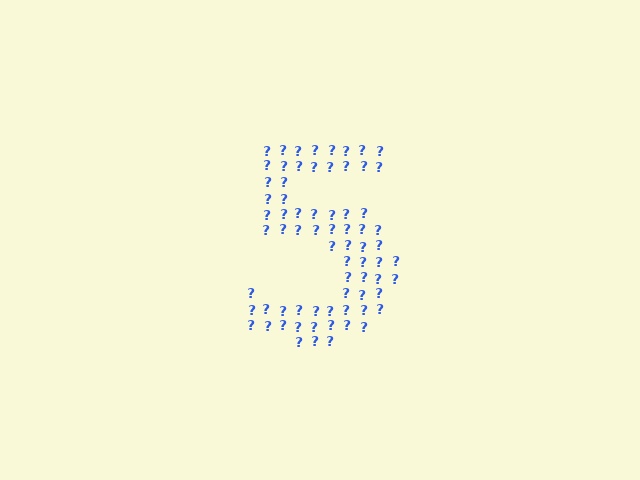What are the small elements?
The small elements are question marks.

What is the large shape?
The large shape is the digit 5.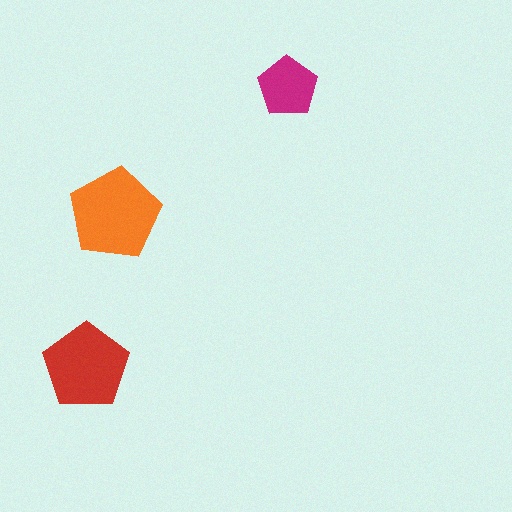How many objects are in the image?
There are 3 objects in the image.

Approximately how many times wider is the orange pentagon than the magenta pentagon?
About 1.5 times wider.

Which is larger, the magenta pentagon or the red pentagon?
The red one.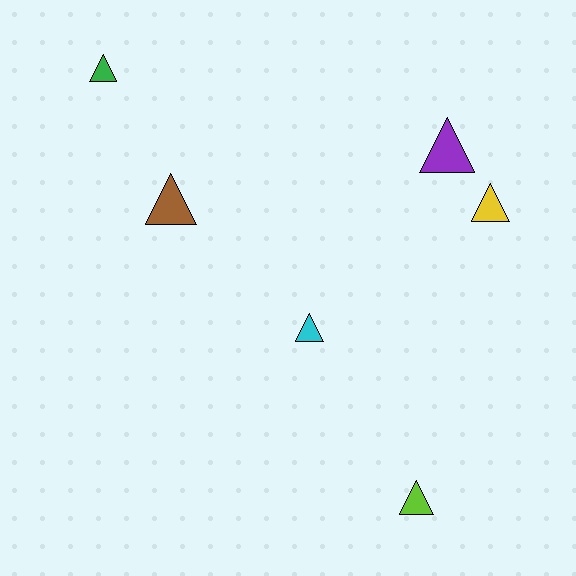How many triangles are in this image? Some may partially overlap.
There are 6 triangles.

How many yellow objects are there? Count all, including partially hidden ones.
There is 1 yellow object.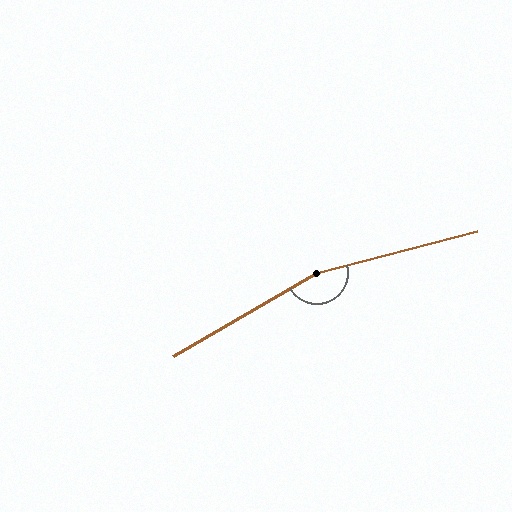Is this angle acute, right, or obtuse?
It is obtuse.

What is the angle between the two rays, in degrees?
Approximately 165 degrees.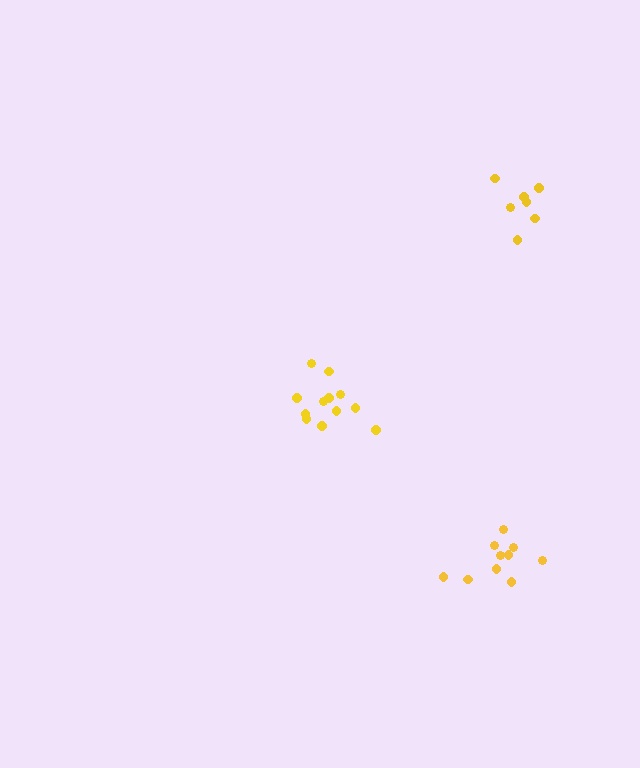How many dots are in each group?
Group 1: 10 dots, Group 2: 7 dots, Group 3: 12 dots (29 total).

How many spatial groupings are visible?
There are 3 spatial groupings.